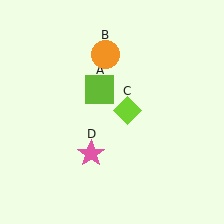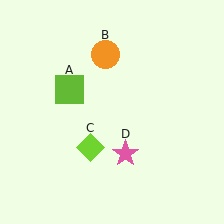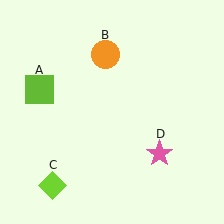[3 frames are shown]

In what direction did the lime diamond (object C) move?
The lime diamond (object C) moved down and to the left.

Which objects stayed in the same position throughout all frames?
Orange circle (object B) remained stationary.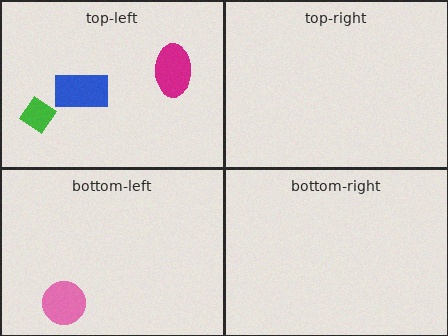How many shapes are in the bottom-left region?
1.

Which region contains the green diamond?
The top-left region.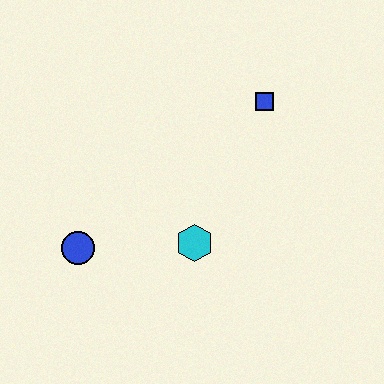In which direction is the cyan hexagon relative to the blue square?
The cyan hexagon is below the blue square.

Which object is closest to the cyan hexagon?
The blue circle is closest to the cyan hexagon.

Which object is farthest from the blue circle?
The blue square is farthest from the blue circle.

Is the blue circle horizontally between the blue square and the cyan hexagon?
No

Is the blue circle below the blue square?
Yes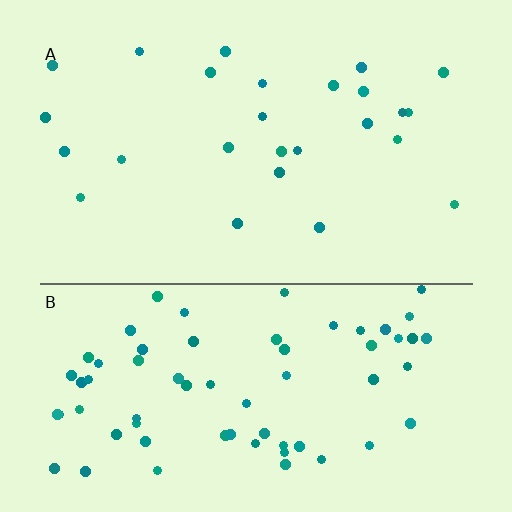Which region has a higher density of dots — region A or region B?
B (the bottom).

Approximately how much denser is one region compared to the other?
Approximately 2.6× — region B over region A.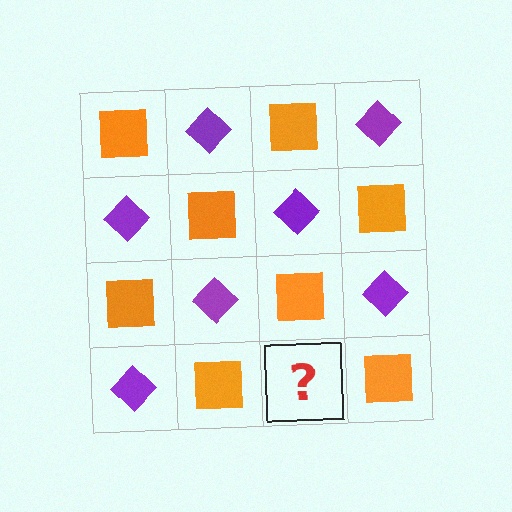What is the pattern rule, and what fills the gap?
The rule is that it alternates orange square and purple diamond in a checkerboard pattern. The gap should be filled with a purple diamond.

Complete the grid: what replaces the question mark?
The question mark should be replaced with a purple diamond.